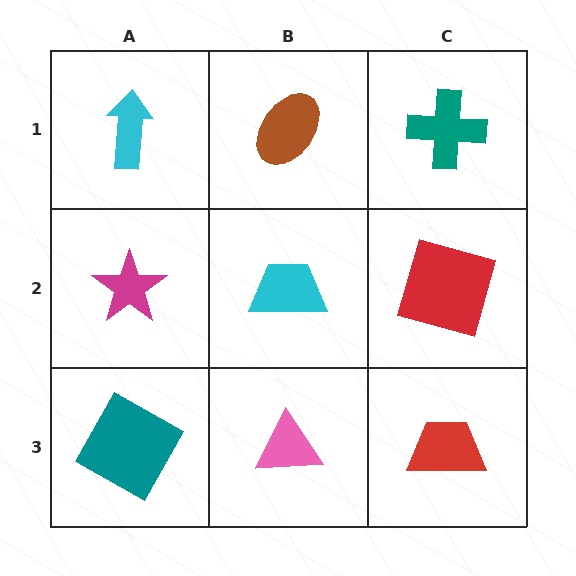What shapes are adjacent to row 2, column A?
A cyan arrow (row 1, column A), a teal square (row 3, column A), a cyan trapezoid (row 2, column B).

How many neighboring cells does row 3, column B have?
3.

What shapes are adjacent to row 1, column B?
A cyan trapezoid (row 2, column B), a cyan arrow (row 1, column A), a teal cross (row 1, column C).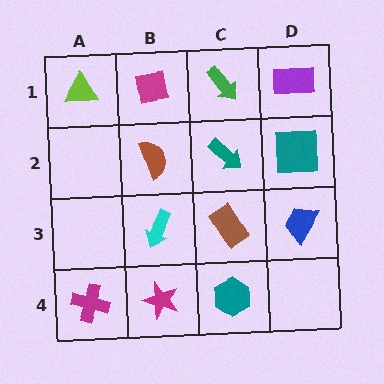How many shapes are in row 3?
3 shapes.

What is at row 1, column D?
A purple rectangle.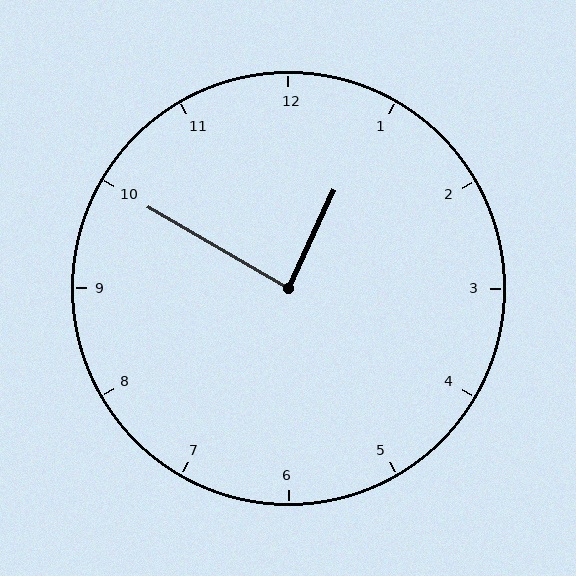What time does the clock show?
12:50.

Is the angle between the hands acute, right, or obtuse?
It is right.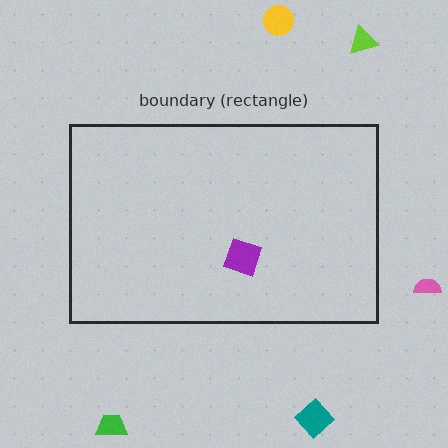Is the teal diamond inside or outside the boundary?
Outside.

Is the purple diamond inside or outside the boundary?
Inside.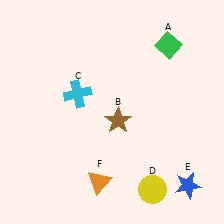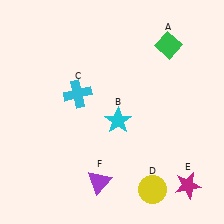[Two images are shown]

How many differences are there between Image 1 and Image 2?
There are 3 differences between the two images.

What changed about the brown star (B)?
In Image 1, B is brown. In Image 2, it changed to cyan.